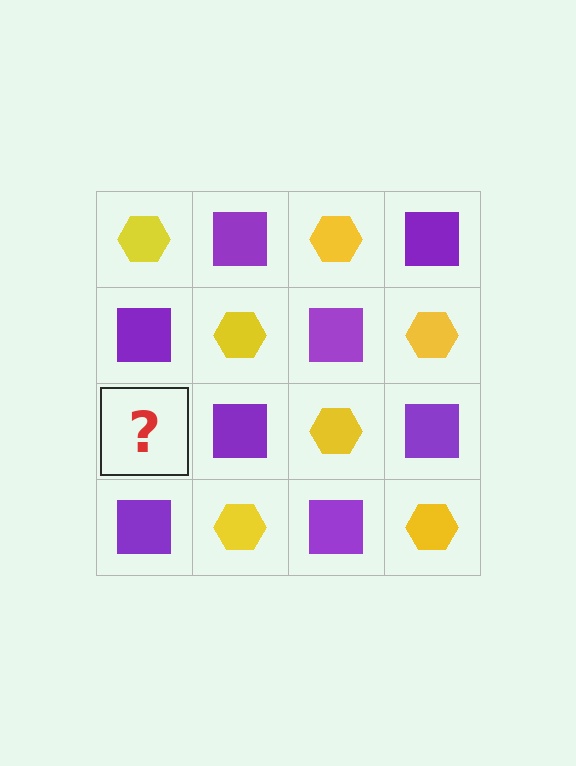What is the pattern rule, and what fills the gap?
The rule is that it alternates yellow hexagon and purple square in a checkerboard pattern. The gap should be filled with a yellow hexagon.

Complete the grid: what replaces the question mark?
The question mark should be replaced with a yellow hexagon.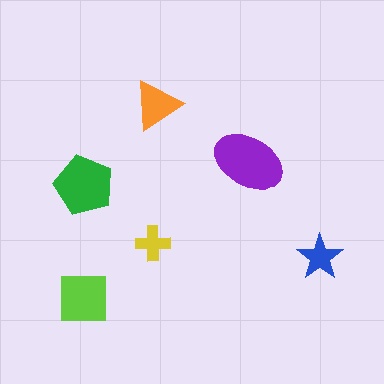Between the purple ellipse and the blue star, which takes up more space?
The purple ellipse.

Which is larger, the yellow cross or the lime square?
The lime square.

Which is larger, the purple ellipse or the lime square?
The purple ellipse.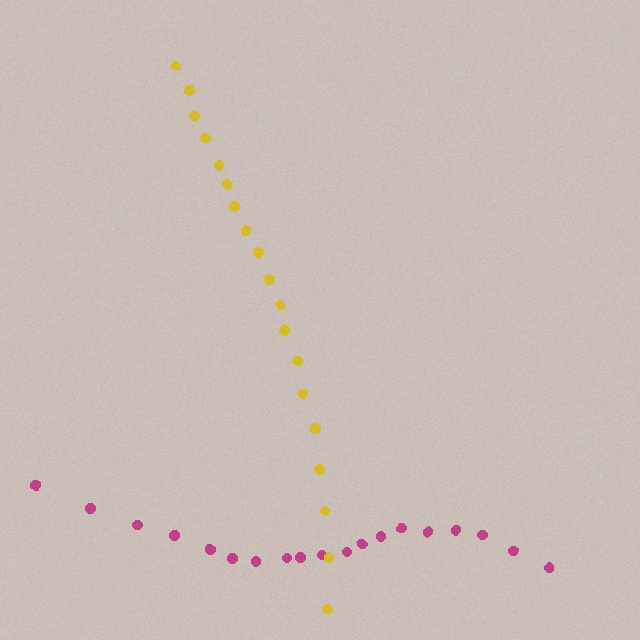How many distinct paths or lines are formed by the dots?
There are 2 distinct paths.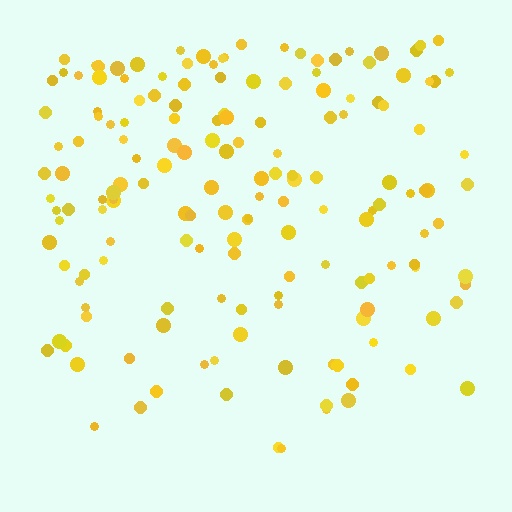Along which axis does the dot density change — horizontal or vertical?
Vertical.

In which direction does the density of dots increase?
From bottom to top, with the top side densest.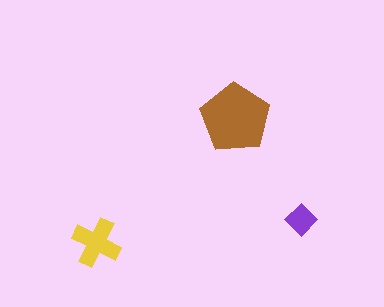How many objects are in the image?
There are 3 objects in the image.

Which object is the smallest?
The purple diamond.